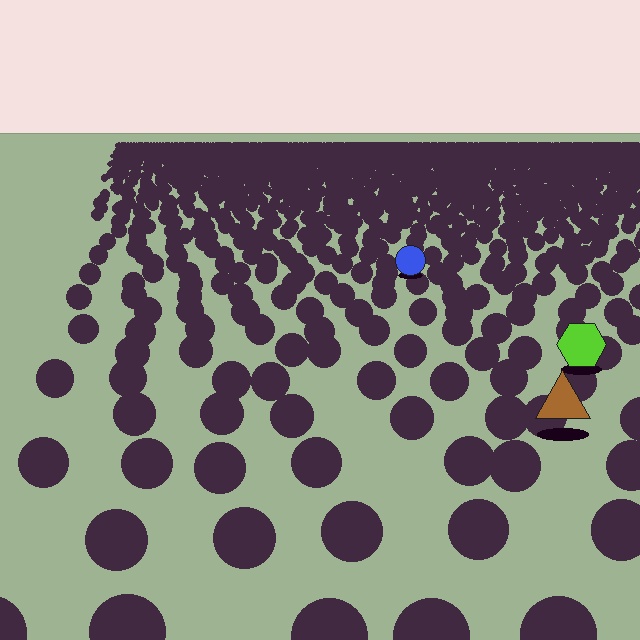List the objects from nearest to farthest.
From nearest to farthest: the brown triangle, the lime hexagon, the blue circle.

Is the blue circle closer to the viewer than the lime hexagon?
No. The lime hexagon is closer — you can tell from the texture gradient: the ground texture is coarser near it.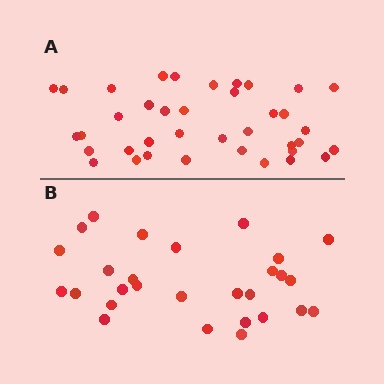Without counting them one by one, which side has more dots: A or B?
Region A (the top region) has more dots.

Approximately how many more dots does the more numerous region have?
Region A has roughly 10 or so more dots than region B.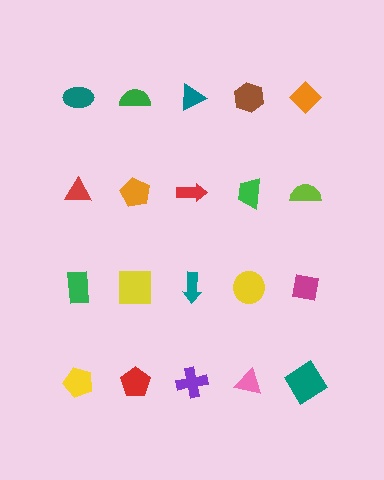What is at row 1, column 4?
A brown hexagon.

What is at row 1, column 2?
A green semicircle.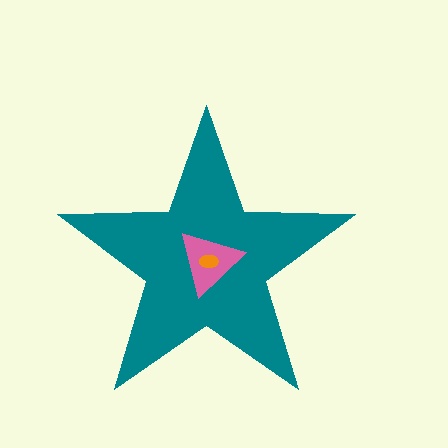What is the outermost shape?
The teal star.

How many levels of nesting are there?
3.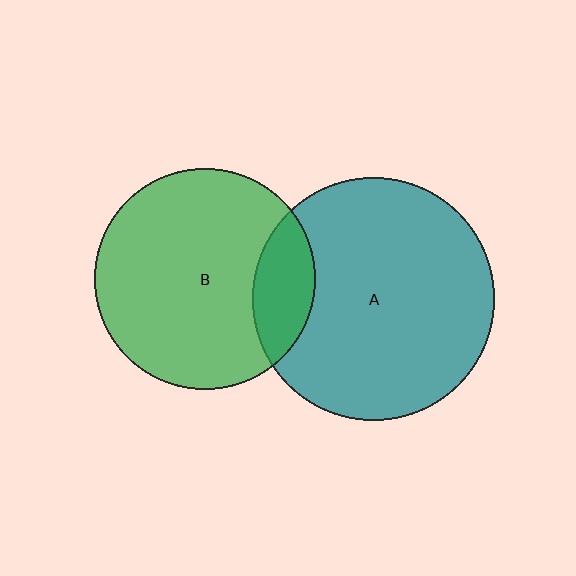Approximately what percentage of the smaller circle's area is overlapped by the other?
Approximately 20%.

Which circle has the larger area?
Circle A (teal).